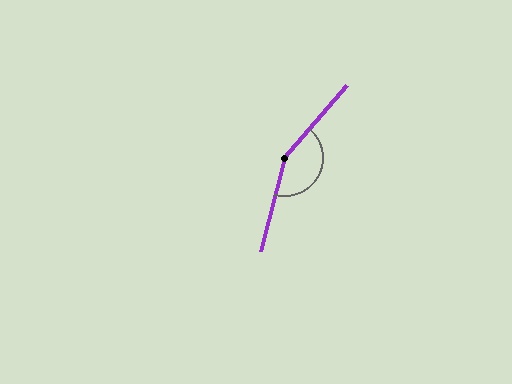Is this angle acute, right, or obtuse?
It is obtuse.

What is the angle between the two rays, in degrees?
Approximately 154 degrees.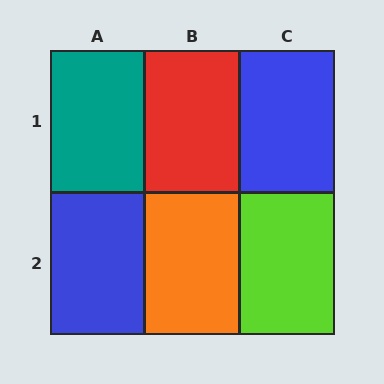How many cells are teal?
1 cell is teal.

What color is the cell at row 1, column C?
Blue.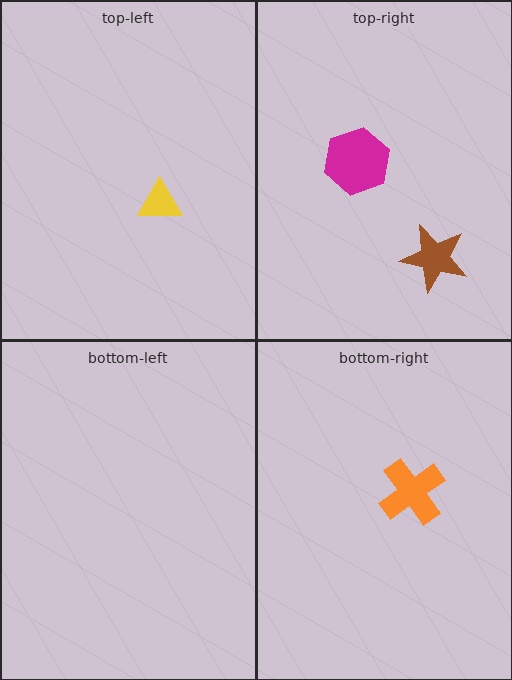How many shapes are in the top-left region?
1.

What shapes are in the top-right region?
The magenta hexagon, the brown star.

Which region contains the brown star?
The top-right region.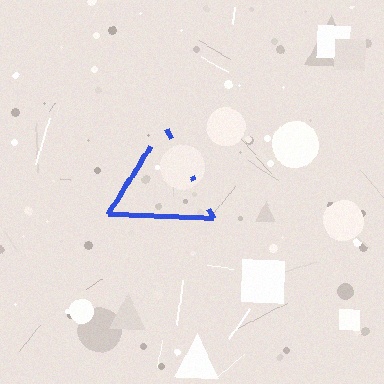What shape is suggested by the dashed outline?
The dashed outline suggests a triangle.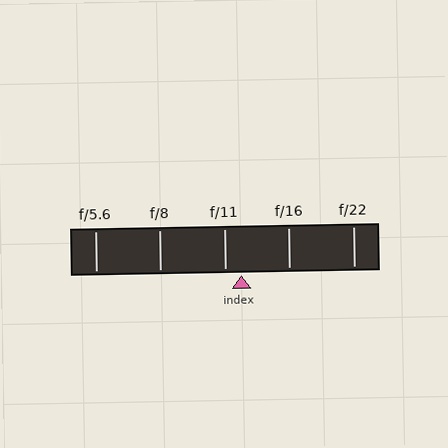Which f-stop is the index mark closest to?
The index mark is closest to f/11.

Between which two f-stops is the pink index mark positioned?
The index mark is between f/11 and f/16.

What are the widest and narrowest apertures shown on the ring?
The widest aperture shown is f/5.6 and the narrowest is f/22.